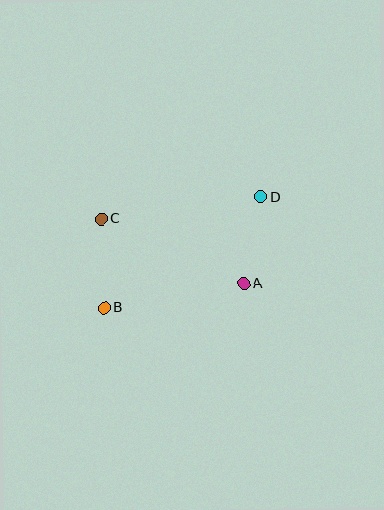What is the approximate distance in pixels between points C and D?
The distance between C and D is approximately 160 pixels.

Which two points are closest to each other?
Points A and D are closest to each other.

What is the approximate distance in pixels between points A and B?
The distance between A and B is approximately 141 pixels.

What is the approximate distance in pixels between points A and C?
The distance between A and C is approximately 156 pixels.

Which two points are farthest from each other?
Points B and D are farthest from each other.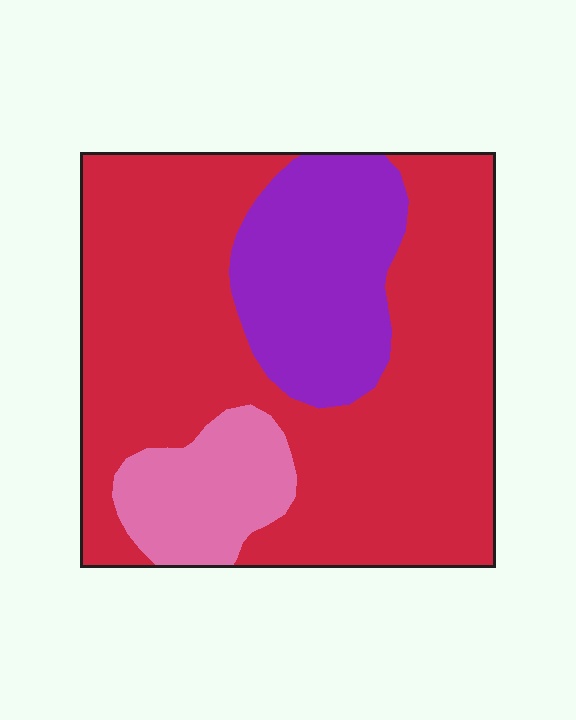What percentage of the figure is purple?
Purple covers 20% of the figure.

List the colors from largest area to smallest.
From largest to smallest: red, purple, pink.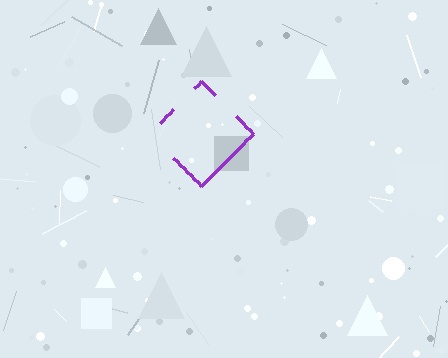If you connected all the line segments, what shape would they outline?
They would outline a diamond.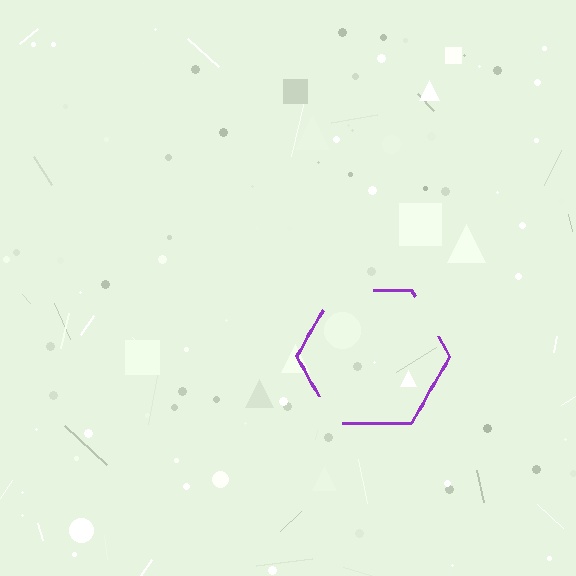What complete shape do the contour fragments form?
The contour fragments form a hexagon.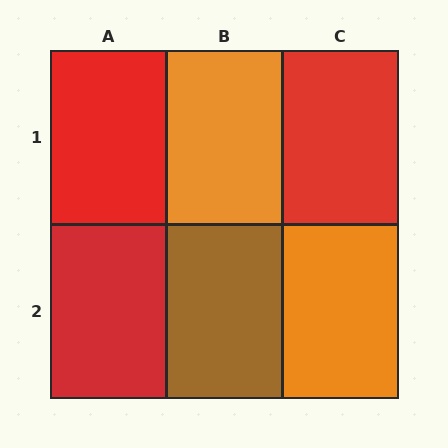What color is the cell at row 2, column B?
Brown.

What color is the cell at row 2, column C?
Orange.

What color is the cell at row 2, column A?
Red.